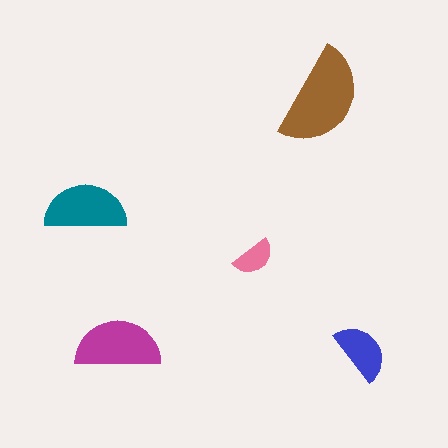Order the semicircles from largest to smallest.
the brown one, the magenta one, the teal one, the blue one, the pink one.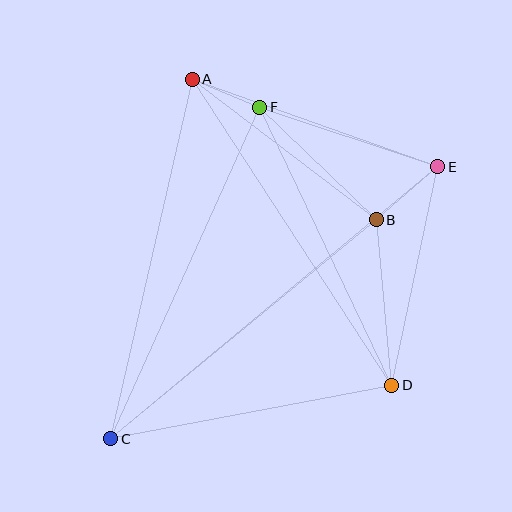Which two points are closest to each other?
Points A and F are closest to each other.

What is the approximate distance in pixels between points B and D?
The distance between B and D is approximately 166 pixels.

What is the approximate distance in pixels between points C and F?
The distance between C and F is approximately 364 pixels.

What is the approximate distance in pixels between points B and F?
The distance between B and F is approximately 162 pixels.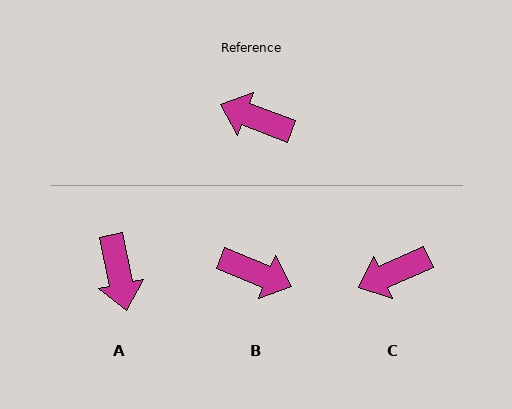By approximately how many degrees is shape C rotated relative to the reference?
Approximately 45 degrees counter-clockwise.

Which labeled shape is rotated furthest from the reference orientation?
B, about 179 degrees away.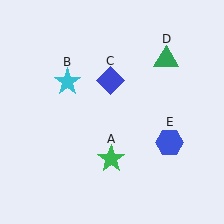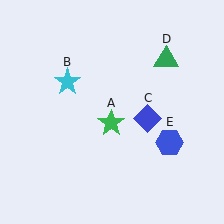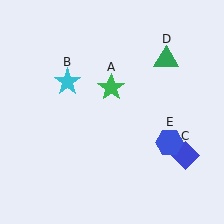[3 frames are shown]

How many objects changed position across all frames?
2 objects changed position: green star (object A), blue diamond (object C).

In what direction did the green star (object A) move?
The green star (object A) moved up.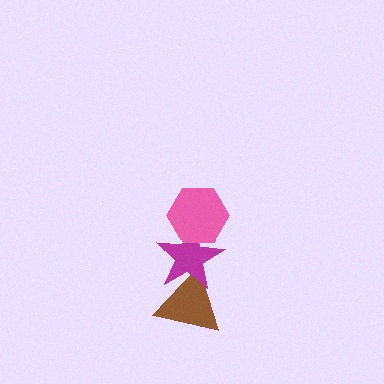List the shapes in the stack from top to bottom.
From top to bottom: the pink hexagon, the magenta star, the brown triangle.